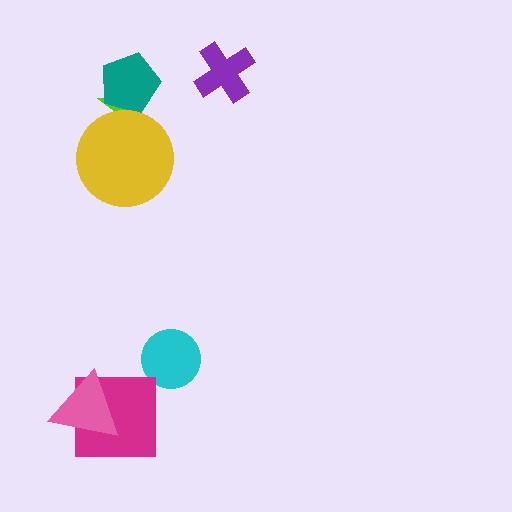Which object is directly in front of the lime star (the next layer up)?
The teal pentagon is directly in front of the lime star.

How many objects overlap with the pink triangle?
1 object overlaps with the pink triangle.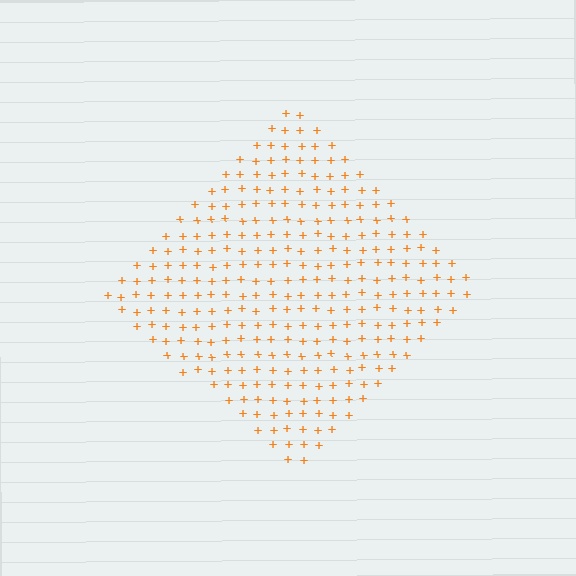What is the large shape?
The large shape is a diamond.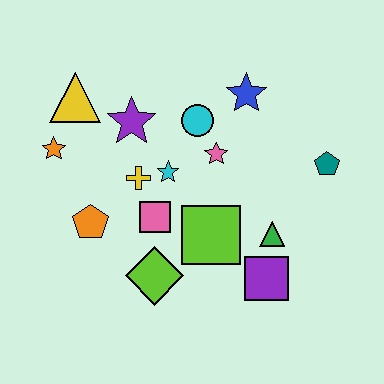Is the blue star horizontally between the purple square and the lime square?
Yes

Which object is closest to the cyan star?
The yellow cross is closest to the cyan star.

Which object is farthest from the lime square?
The yellow triangle is farthest from the lime square.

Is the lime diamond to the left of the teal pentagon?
Yes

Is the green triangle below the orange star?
Yes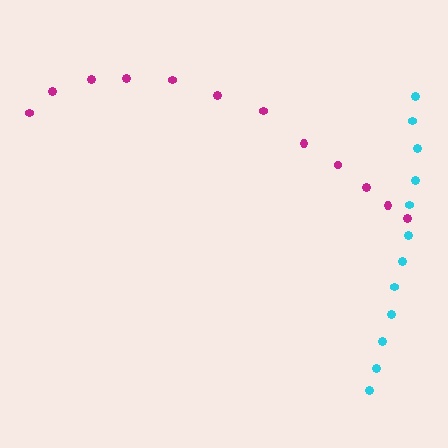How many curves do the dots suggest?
There are 2 distinct paths.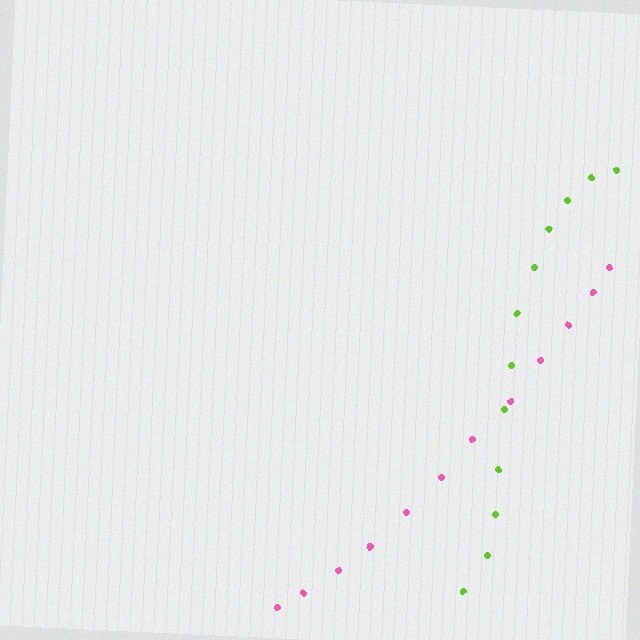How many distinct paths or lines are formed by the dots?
There are 2 distinct paths.